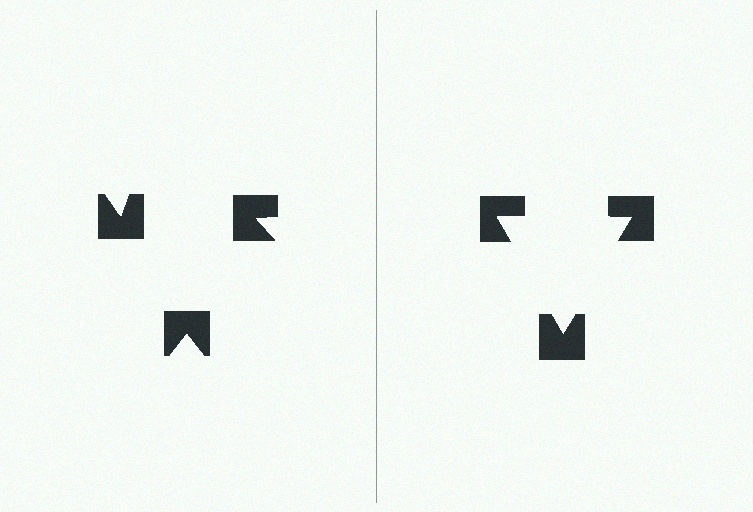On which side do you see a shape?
An illusory triangle appears on the right side. On the left side the wedge cuts are rotated, so no coherent shape forms.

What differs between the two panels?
The notched squares are positioned identically on both sides; only the wedge orientations differ. On the right they align to a triangle; on the left they are misaligned.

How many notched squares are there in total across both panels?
6 — 3 on each side.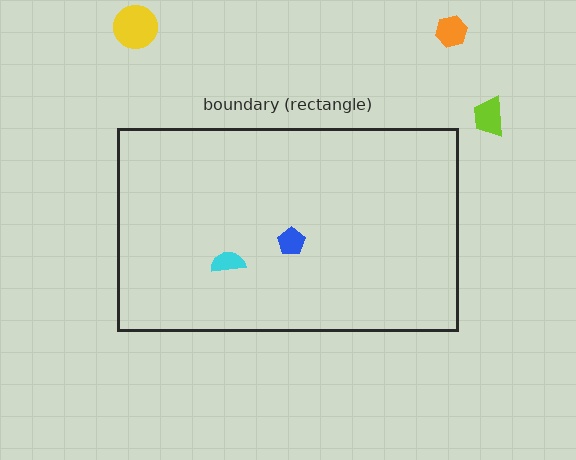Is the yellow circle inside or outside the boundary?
Outside.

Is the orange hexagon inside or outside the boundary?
Outside.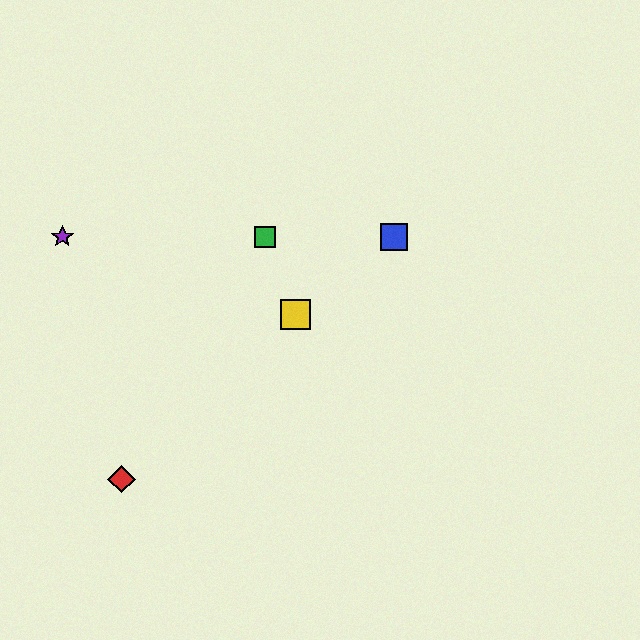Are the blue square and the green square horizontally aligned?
Yes, both are at y≈237.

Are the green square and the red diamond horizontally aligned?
No, the green square is at y≈237 and the red diamond is at y≈479.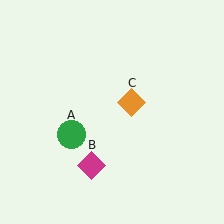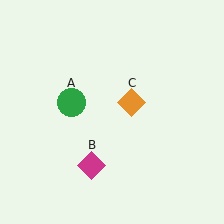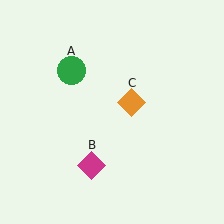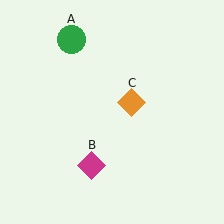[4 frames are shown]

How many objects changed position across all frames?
1 object changed position: green circle (object A).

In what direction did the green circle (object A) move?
The green circle (object A) moved up.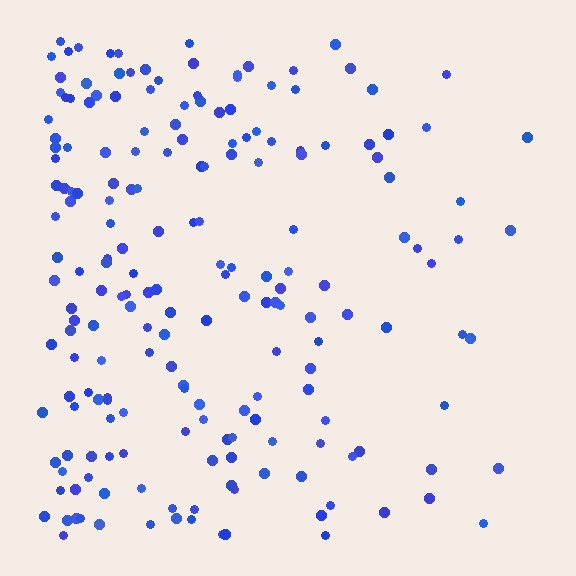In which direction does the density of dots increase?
From right to left, with the left side densest.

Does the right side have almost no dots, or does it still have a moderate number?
Still a moderate number, just noticeably fewer than the left.